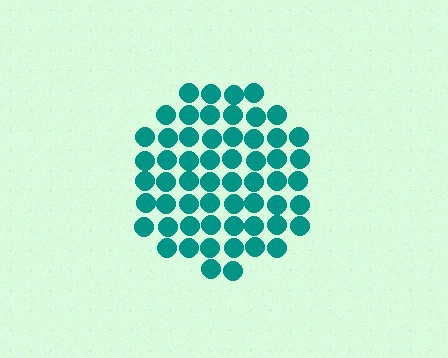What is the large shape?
The large shape is a circle.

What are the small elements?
The small elements are circles.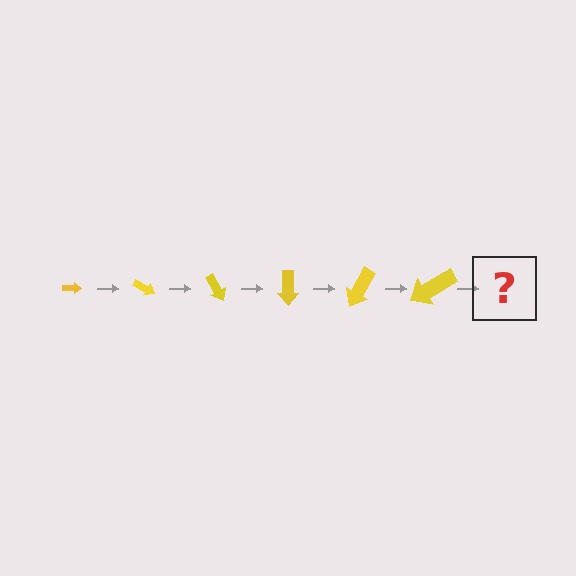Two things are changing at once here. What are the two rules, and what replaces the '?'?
The two rules are that the arrow grows larger each step and it rotates 30 degrees each step. The '?' should be an arrow, larger than the previous one and rotated 180 degrees from the start.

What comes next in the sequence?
The next element should be an arrow, larger than the previous one and rotated 180 degrees from the start.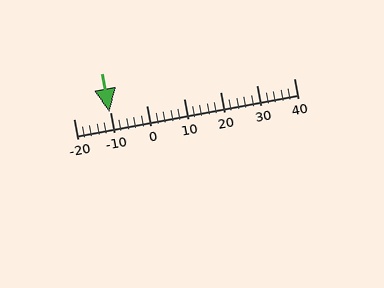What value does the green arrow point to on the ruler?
The green arrow points to approximately -10.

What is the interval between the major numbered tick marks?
The major tick marks are spaced 10 units apart.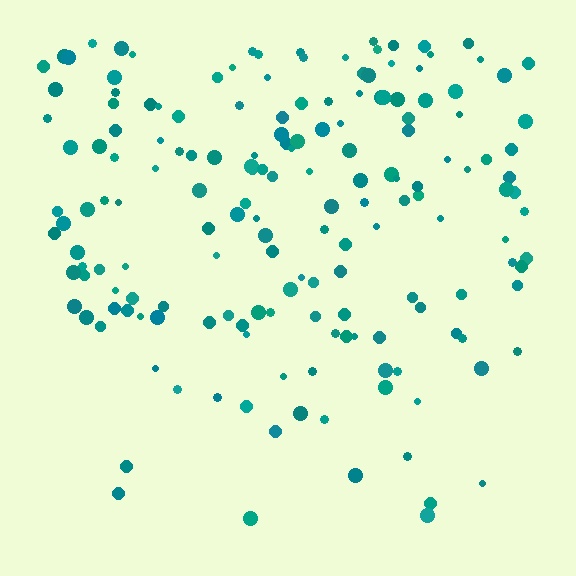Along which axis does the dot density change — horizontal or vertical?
Vertical.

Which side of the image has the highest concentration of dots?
The top.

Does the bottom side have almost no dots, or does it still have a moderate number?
Still a moderate number, just noticeably fewer than the top.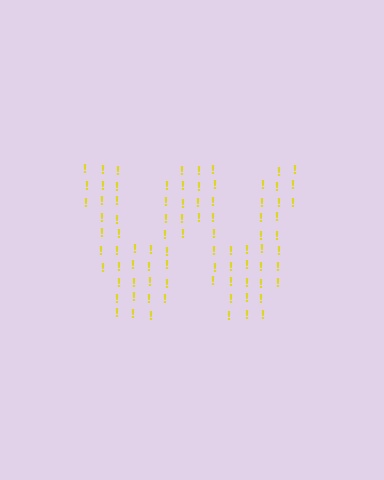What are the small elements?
The small elements are exclamation marks.